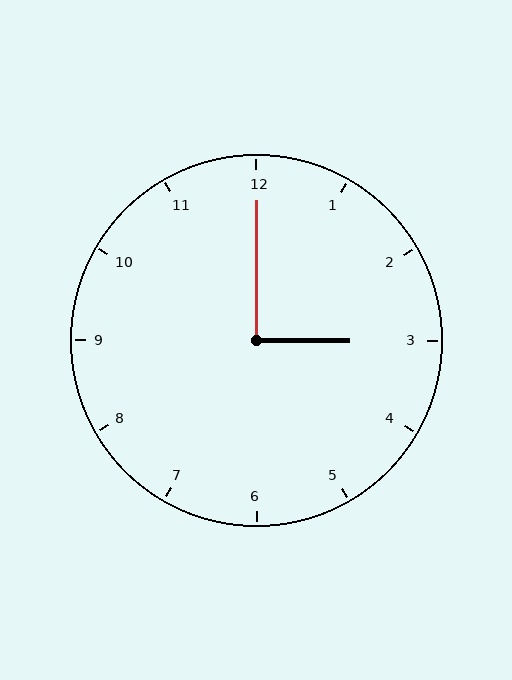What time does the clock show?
3:00.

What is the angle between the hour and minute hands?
Approximately 90 degrees.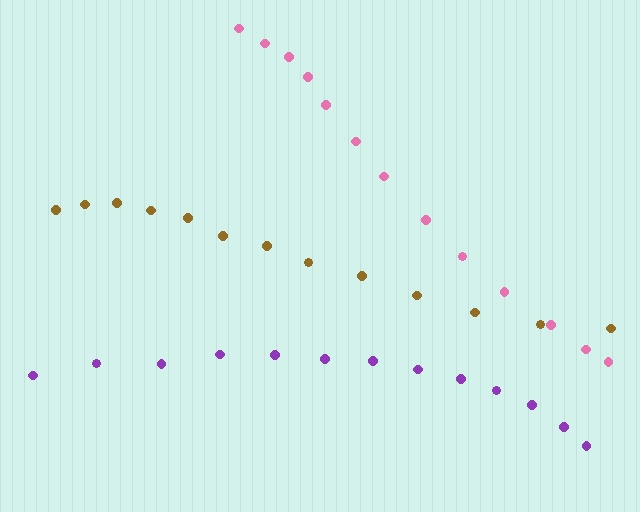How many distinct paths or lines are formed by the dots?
There are 3 distinct paths.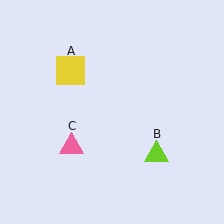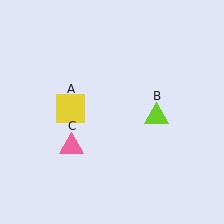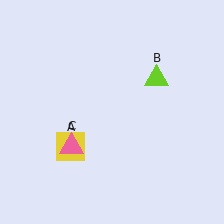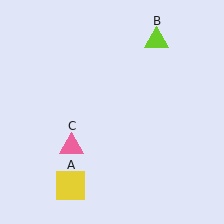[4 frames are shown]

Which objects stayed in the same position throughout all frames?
Pink triangle (object C) remained stationary.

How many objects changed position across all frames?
2 objects changed position: yellow square (object A), lime triangle (object B).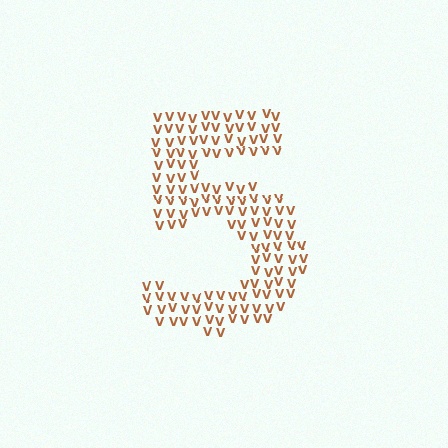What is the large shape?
The large shape is the digit 5.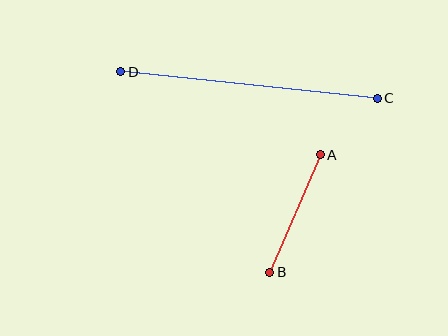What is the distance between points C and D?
The distance is approximately 258 pixels.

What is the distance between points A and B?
The distance is approximately 128 pixels.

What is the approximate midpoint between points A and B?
The midpoint is at approximately (295, 214) pixels.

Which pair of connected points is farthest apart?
Points C and D are farthest apart.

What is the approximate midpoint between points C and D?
The midpoint is at approximately (249, 85) pixels.